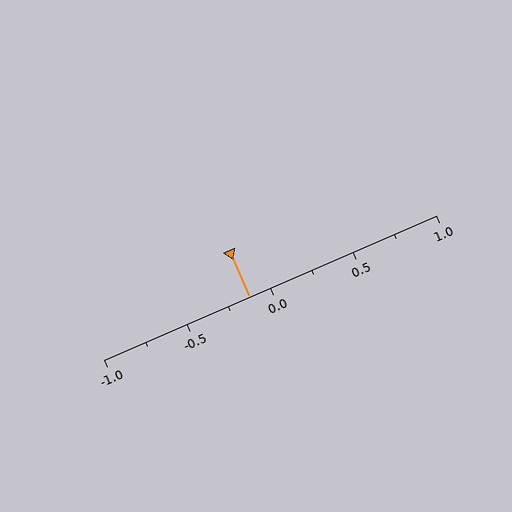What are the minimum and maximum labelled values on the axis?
The axis runs from -1.0 to 1.0.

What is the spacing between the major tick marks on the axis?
The major ticks are spaced 0.5 apart.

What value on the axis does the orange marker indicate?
The marker indicates approximately -0.12.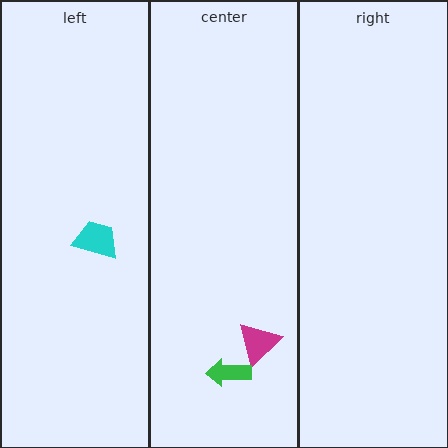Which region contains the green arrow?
The center region.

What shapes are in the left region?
The cyan trapezoid.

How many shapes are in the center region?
2.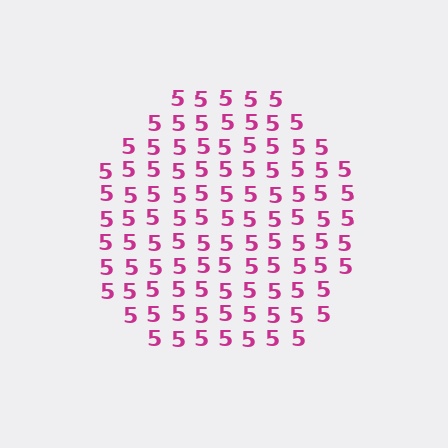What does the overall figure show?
The overall figure shows a circle.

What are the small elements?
The small elements are digit 5's.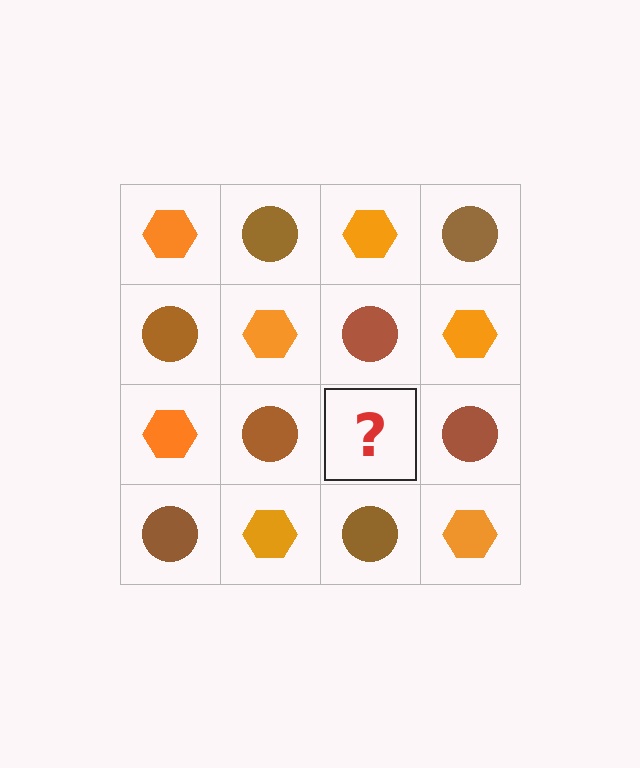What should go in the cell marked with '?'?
The missing cell should contain an orange hexagon.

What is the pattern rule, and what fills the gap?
The rule is that it alternates orange hexagon and brown circle in a checkerboard pattern. The gap should be filled with an orange hexagon.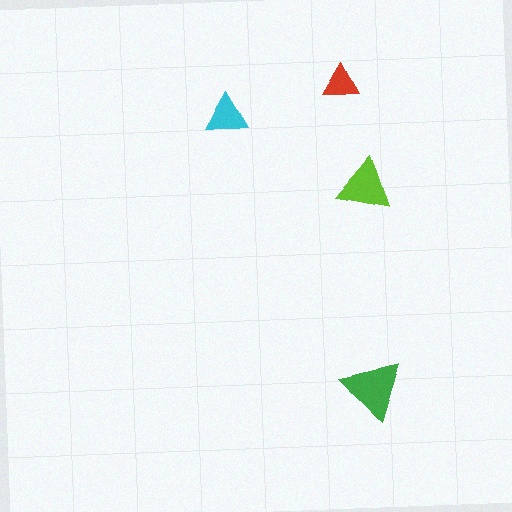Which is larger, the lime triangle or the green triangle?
The green one.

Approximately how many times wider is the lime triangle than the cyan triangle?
About 1.5 times wider.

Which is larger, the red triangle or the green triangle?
The green one.